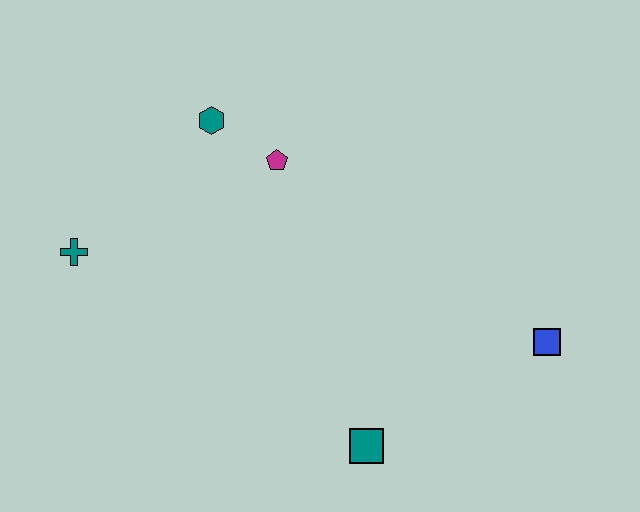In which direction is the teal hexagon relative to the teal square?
The teal hexagon is above the teal square.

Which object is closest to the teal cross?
The teal hexagon is closest to the teal cross.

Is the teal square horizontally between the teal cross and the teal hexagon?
No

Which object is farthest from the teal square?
The teal hexagon is farthest from the teal square.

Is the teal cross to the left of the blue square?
Yes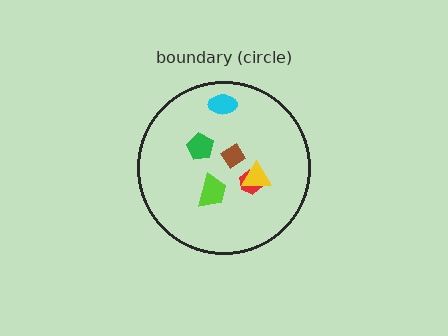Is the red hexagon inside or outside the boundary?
Inside.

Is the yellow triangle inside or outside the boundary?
Inside.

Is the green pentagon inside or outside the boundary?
Inside.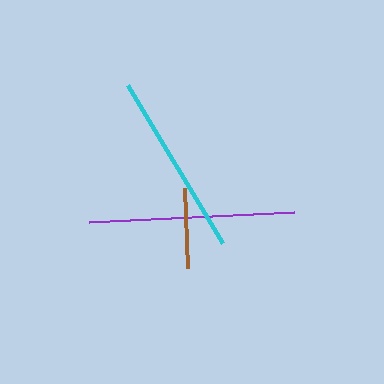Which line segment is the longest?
The purple line is the longest at approximately 205 pixels.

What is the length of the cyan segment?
The cyan segment is approximately 185 pixels long.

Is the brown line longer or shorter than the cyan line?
The cyan line is longer than the brown line.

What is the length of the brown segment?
The brown segment is approximately 80 pixels long.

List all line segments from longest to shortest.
From longest to shortest: purple, cyan, brown.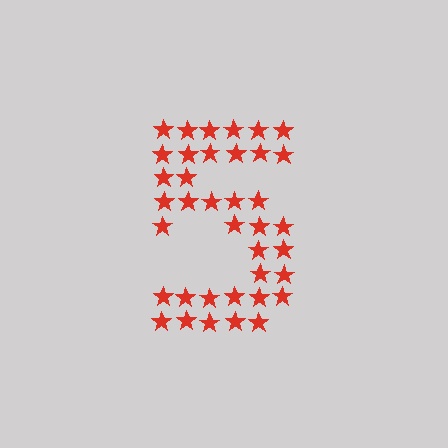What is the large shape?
The large shape is the digit 5.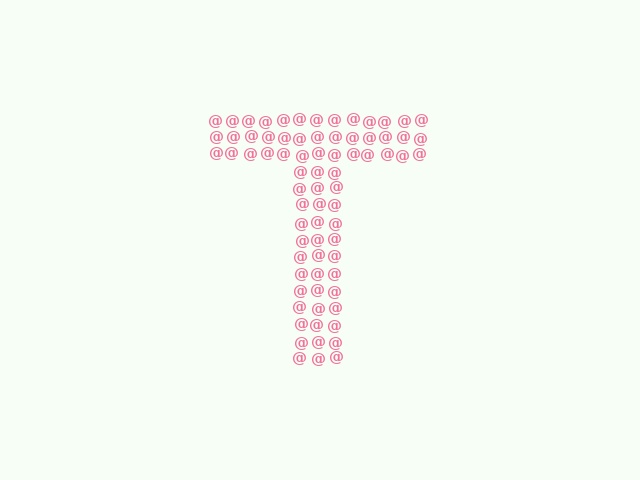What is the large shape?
The large shape is the letter T.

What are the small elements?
The small elements are at signs.